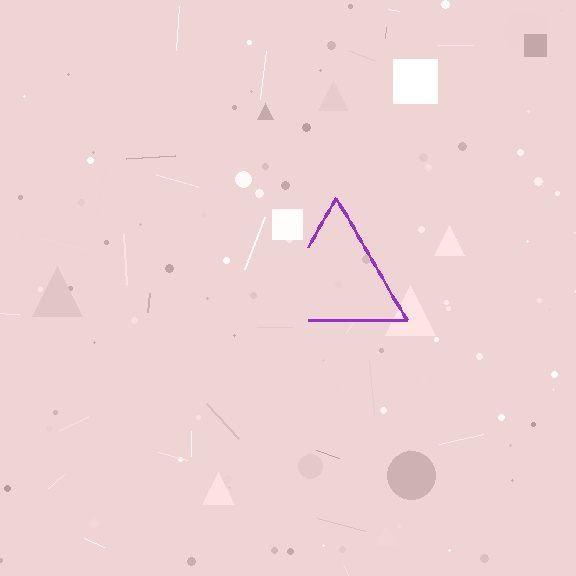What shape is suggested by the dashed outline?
The dashed outline suggests a triangle.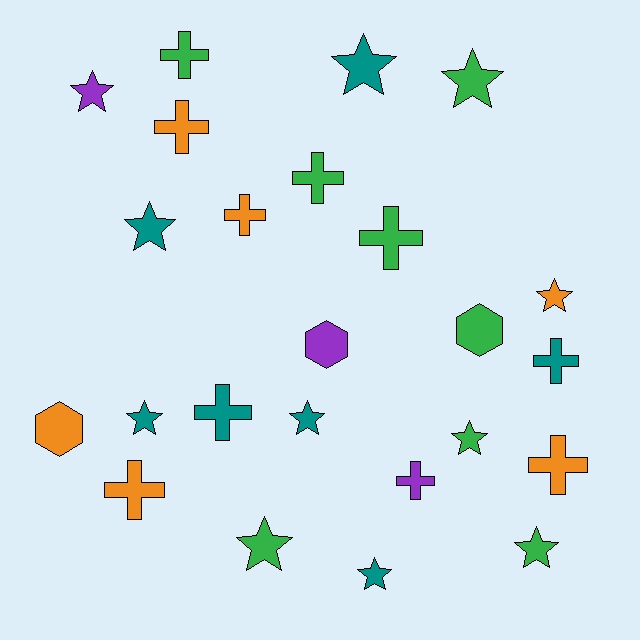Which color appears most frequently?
Green, with 8 objects.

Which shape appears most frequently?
Star, with 11 objects.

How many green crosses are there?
There are 3 green crosses.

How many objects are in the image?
There are 24 objects.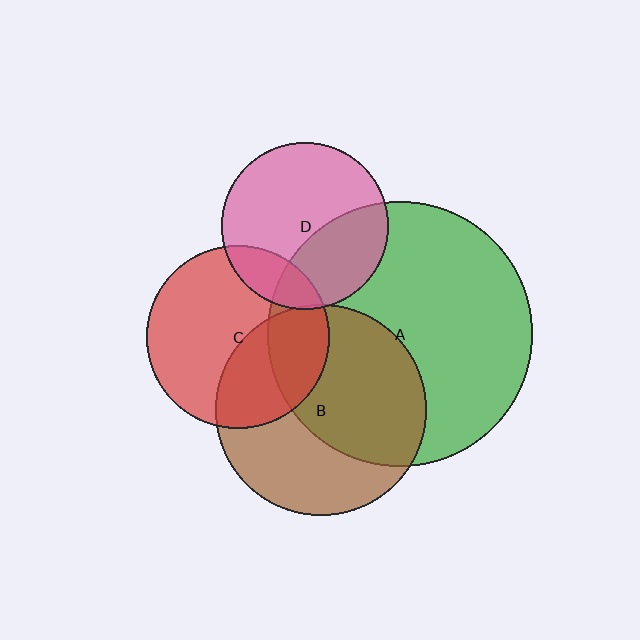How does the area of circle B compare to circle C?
Approximately 1.3 times.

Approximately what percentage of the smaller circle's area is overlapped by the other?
Approximately 35%.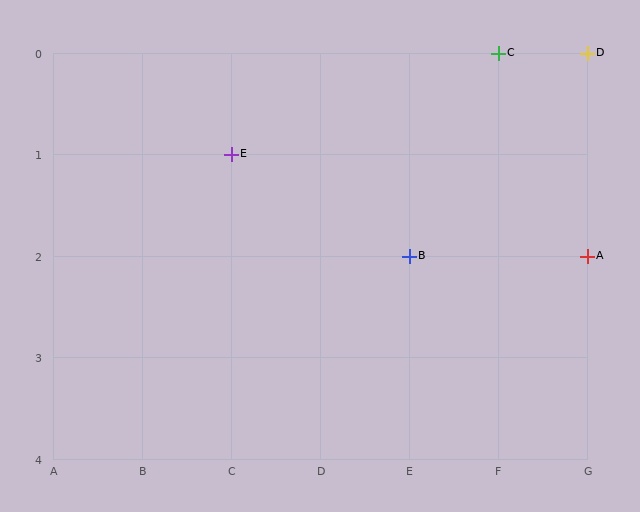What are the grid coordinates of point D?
Point D is at grid coordinates (G, 0).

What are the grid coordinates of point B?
Point B is at grid coordinates (E, 2).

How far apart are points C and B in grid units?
Points C and B are 1 column and 2 rows apart (about 2.2 grid units diagonally).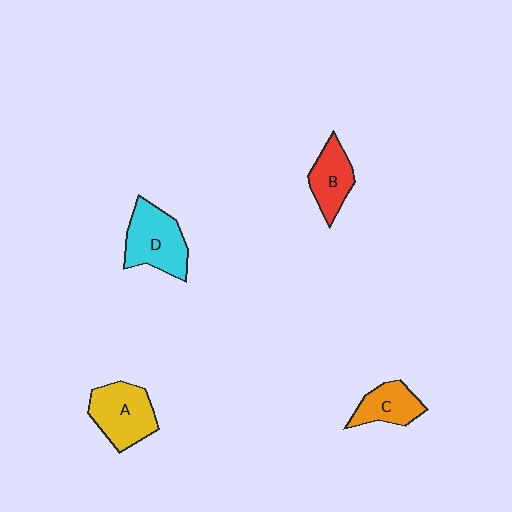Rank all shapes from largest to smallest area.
From largest to smallest: D (cyan), A (yellow), B (red), C (orange).